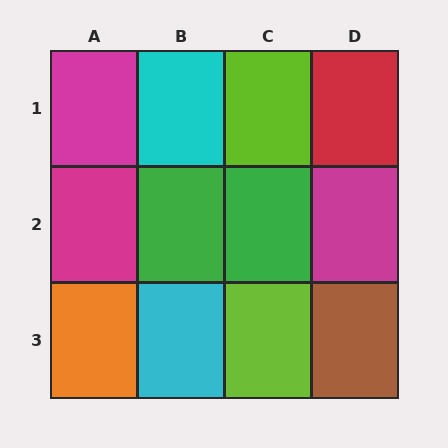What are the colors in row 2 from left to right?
Magenta, green, green, magenta.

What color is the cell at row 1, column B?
Cyan.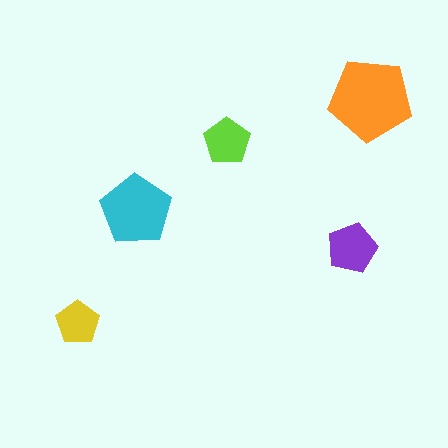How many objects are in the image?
There are 5 objects in the image.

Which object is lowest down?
The yellow pentagon is bottommost.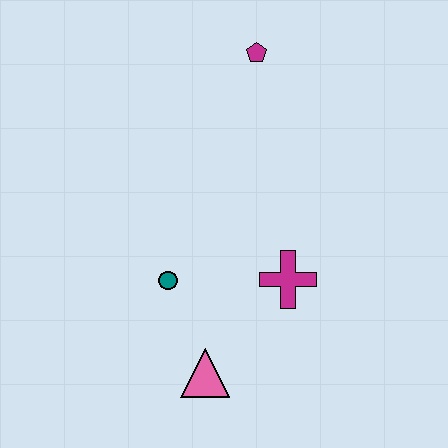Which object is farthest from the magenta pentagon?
The pink triangle is farthest from the magenta pentagon.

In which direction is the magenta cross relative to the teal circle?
The magenta cross is to the right of the teal circle.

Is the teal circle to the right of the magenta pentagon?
No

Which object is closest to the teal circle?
The pink triangle is closest to the teal circle.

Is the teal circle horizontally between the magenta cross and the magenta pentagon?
No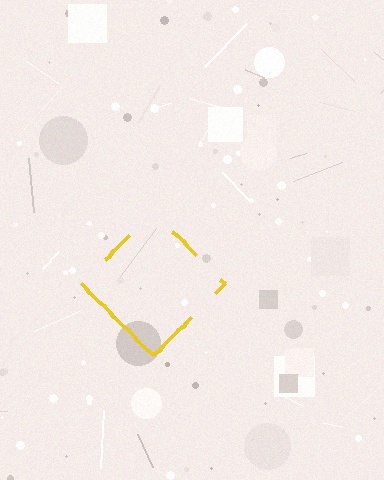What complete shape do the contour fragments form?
The contour fragments form a diamond.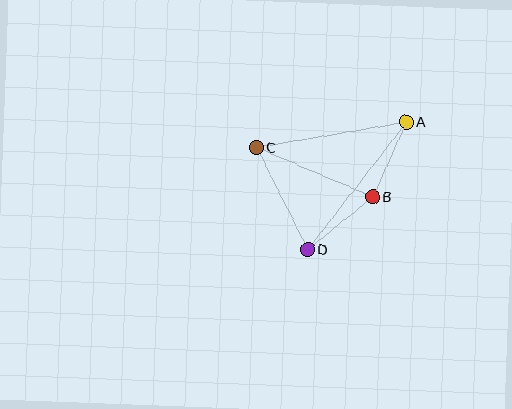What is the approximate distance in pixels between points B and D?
The distance between B and D is approximately 84 pixels.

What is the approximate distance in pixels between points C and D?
The distance between C and D is approximately 114 pixels.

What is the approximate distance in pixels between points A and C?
The distance between A and C is approximately 152 pixels.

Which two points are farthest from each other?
Points A and D are farthest from each other.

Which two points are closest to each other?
Points A and B are closest to each other.